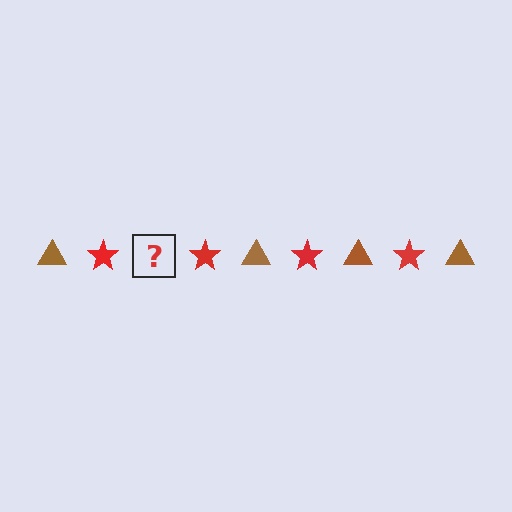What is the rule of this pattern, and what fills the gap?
The rule is that the pattern alternates between brown triangle and red star. The gap should be filled with a brown triangle.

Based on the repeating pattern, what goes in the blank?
The blank should be a brown triangle.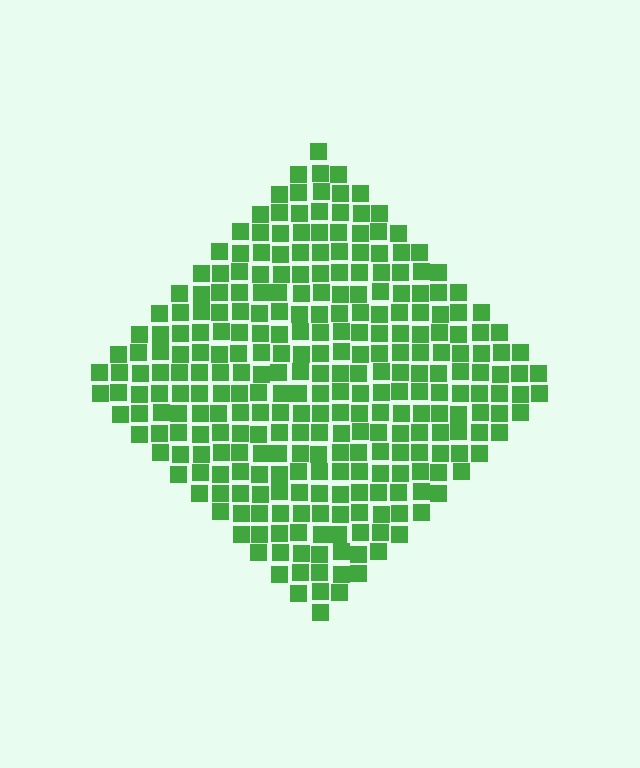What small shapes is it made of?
It is made of small squares.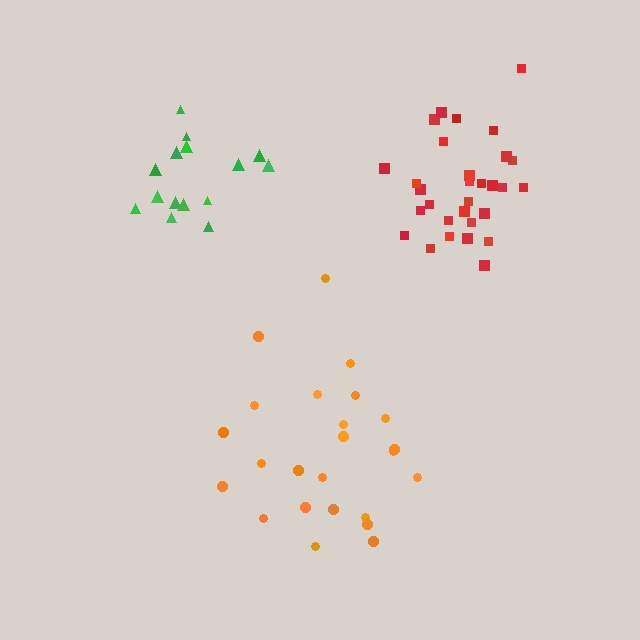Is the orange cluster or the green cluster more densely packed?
Green.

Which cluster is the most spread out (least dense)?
Orange.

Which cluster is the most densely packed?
Red.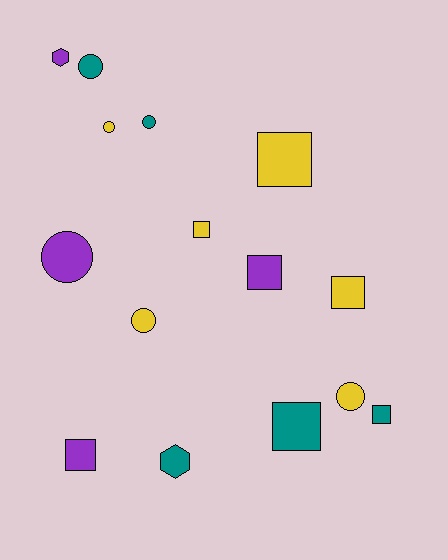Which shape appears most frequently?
Square, with 7 objects.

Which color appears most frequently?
Yellow, with 6 objects.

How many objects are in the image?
There are 15 objects.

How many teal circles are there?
There are 2 teal circles.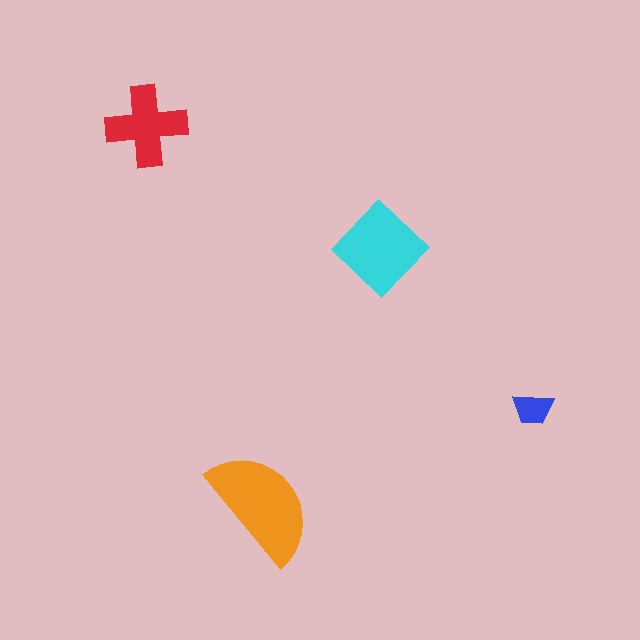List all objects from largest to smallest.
The orange semicircle, the cyan diamond, the red cross, the blue trapezoid.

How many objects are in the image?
There are 4 objects in the image.